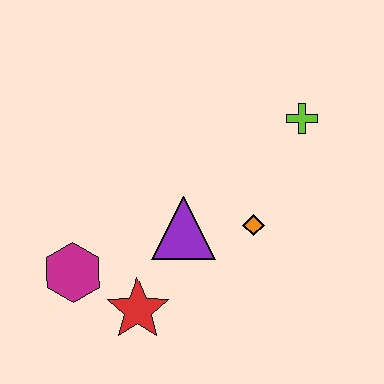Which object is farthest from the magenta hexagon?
The lime cross is farthest from the magenta hexagon.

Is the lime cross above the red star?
Yes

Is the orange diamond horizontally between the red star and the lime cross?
Yes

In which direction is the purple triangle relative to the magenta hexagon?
The purple triangle is to the right of the magenta hexagon.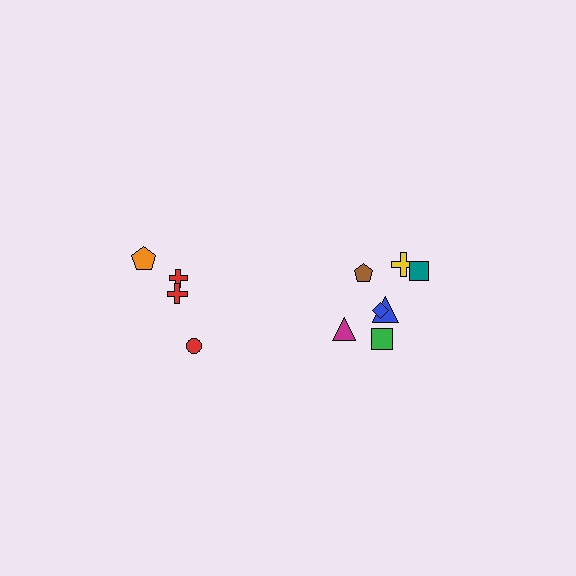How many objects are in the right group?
There are 7 objects.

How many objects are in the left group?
There are 4 objects.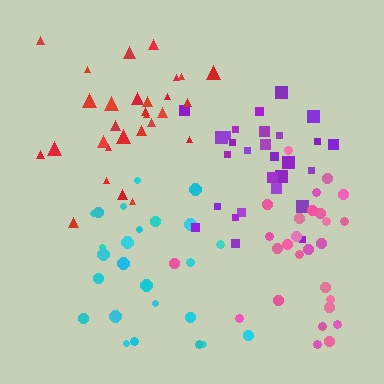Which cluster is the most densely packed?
Pink.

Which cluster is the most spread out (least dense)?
Red.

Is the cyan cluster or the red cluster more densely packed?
Cyan.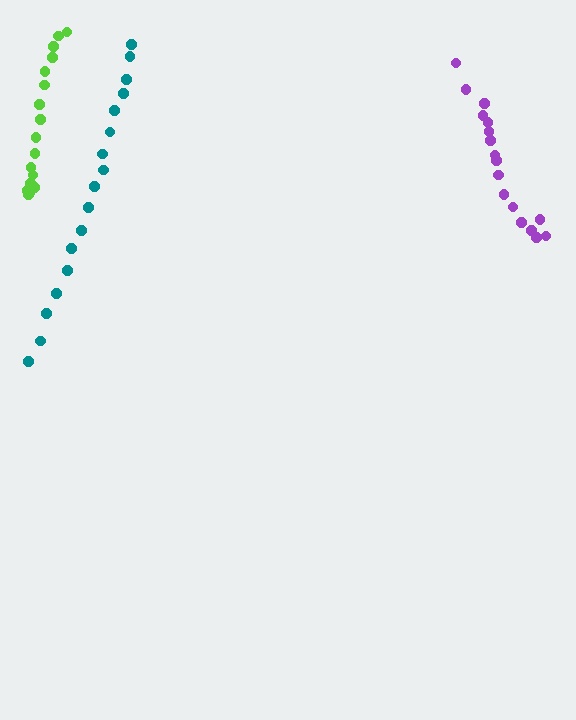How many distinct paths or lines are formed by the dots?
There are 3 distinct paths.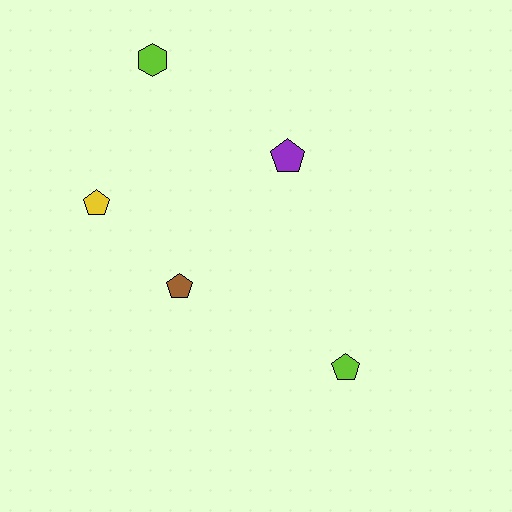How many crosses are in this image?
There are no crosses.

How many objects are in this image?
There are 5 objects.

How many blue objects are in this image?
There are no blue objects.